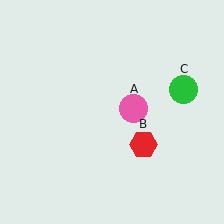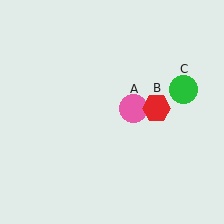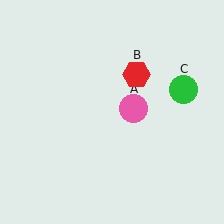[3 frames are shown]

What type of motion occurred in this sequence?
The red hexagon (object B) rotated counterclockwise around the center of the scene.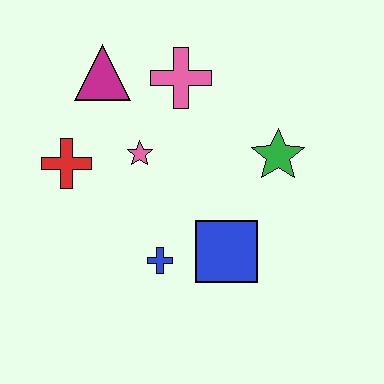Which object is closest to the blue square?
The blue cross is closest to the blue square.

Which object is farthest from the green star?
The red cross is farthest from the green star.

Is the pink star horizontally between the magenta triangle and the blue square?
Yes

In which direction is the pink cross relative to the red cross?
The pink cross is to the right of the red cross.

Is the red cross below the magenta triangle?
Yes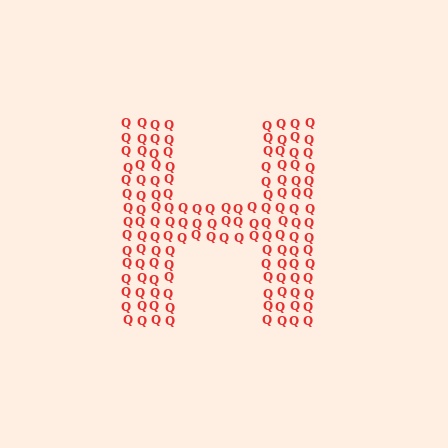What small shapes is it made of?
It is made of small letter Q's.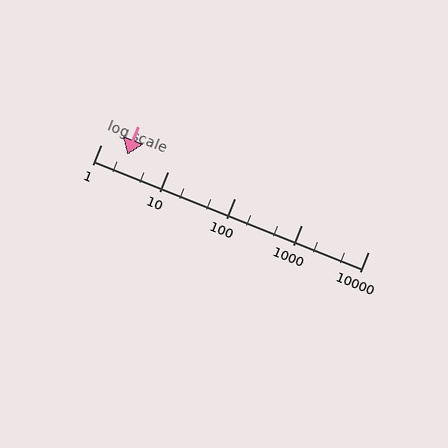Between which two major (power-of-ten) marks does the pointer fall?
The pointer is between 1 and 10.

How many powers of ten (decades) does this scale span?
The scale spans 4 decades, from 1 to 10000.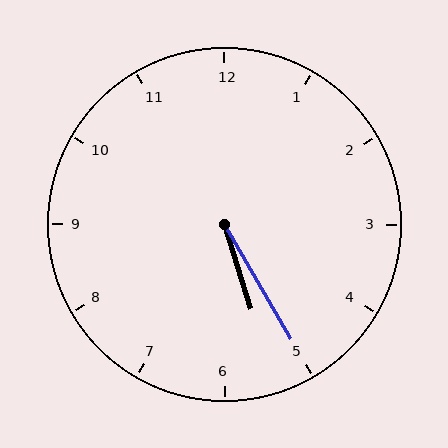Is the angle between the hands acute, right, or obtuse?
It is acute.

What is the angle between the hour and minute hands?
Approximately 12 degrees.